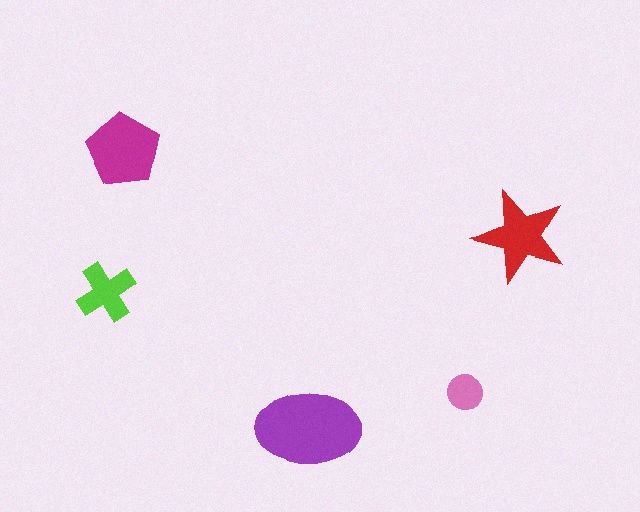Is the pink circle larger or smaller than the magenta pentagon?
Smaller.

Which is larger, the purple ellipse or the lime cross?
The purple ellipse.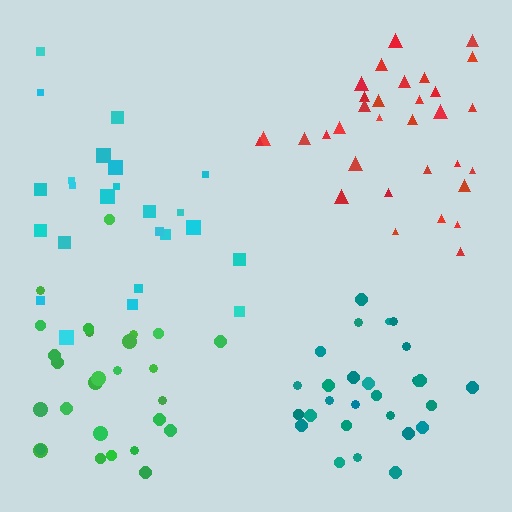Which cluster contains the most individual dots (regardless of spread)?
Red (33).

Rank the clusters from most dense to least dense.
teal, green, red, cyan.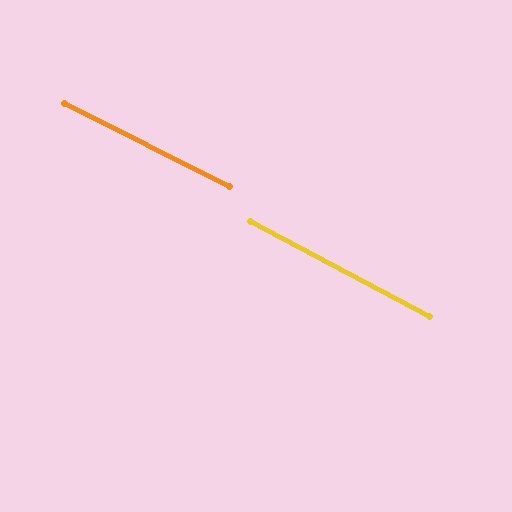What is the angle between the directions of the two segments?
Approximately 1 degree.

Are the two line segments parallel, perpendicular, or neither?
Parallel — their directions differ by only 1.4°.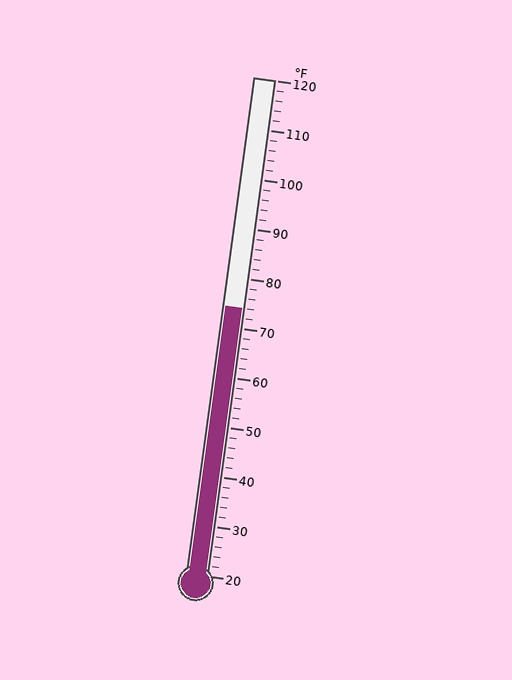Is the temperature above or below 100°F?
The temperature is below 100°F.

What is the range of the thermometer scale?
The thermometer scale ranges from 20°F to 120°F.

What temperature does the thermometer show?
The thermometer shows approximately 74°F.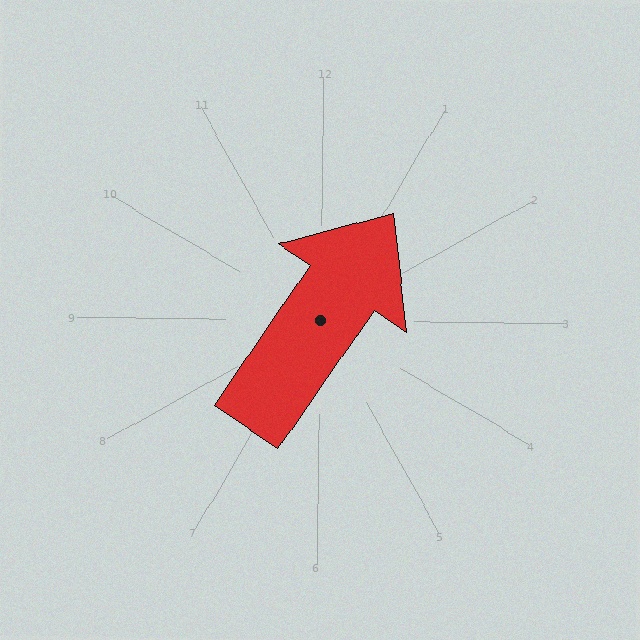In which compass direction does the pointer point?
Northeast.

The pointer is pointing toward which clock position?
Roughly 1 o'clock.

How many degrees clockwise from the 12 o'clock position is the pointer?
Approximately 34 degrees.